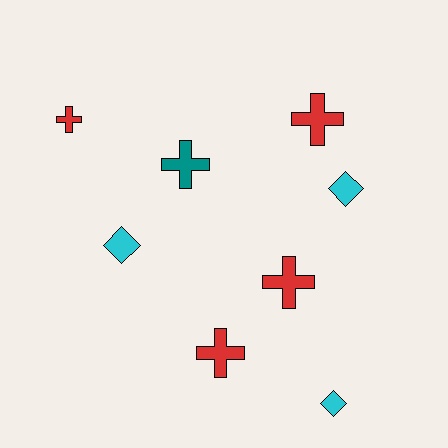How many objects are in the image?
There are 8 objects.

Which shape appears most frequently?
Cross, with 5 objects.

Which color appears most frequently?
Red, with 4 objects.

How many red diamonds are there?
There are no red diamonds.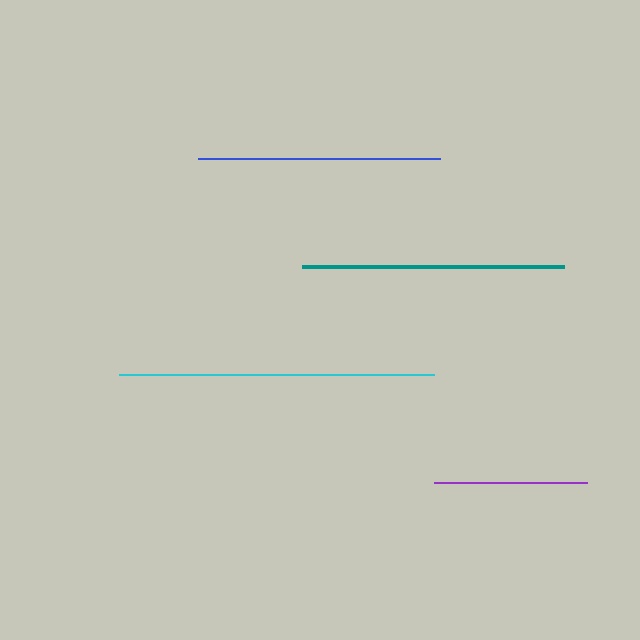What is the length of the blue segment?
The blue segment is approximately 242 pixels long.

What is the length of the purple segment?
The purple segment is approximately 153 pixels long.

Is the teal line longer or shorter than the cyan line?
The cyan line is longer than the teal line.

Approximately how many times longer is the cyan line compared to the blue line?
The cyan line is approximately 1.3 times the length of the blue line.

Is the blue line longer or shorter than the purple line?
The blue line is longer than the purple line.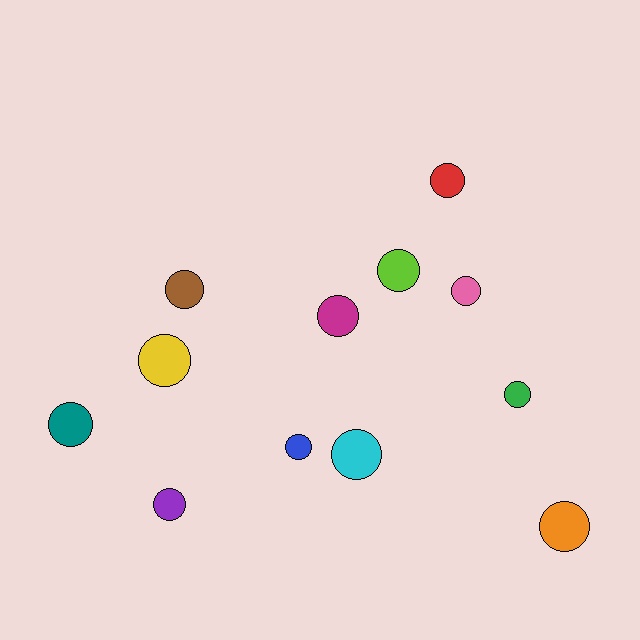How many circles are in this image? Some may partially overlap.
There are 12 circles.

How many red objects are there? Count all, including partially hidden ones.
There is 1 red object.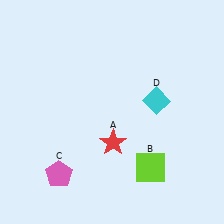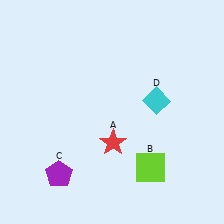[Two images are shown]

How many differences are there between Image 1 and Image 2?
There is 1 difference between the two images.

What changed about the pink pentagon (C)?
In Image 1, C is pink. In Image 2, it changed to purple.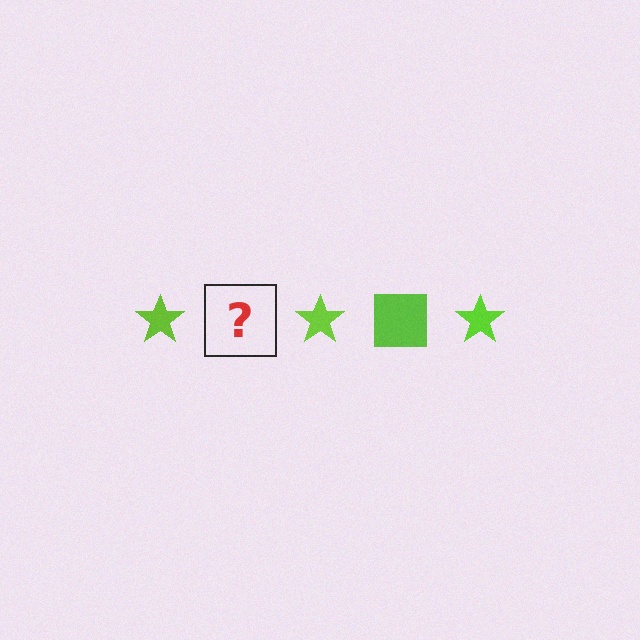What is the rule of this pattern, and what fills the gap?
The rule is that the pattern cycles through star, square shapes in lime. The gap should be filled with a lime square.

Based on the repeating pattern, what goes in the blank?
The blank should be a lime square.